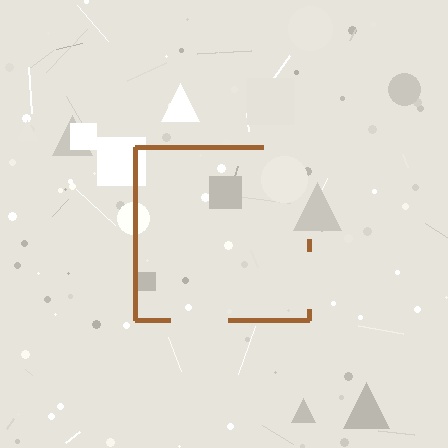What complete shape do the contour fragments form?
The contour fragments form a square.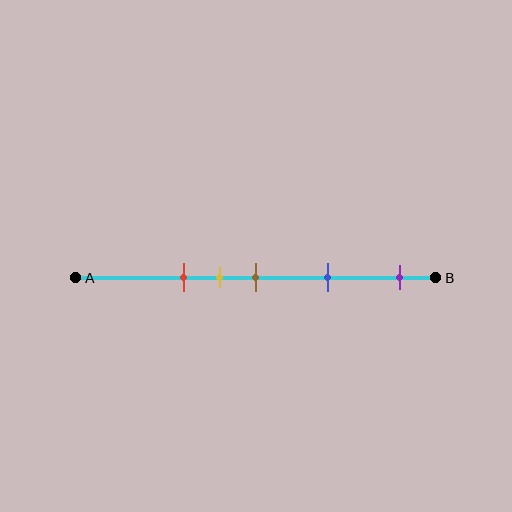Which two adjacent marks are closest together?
The yellow and brown marks are the closest adjacent pair.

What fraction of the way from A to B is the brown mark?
The brown mark is approximately 50% (0.5) of the way from A to B.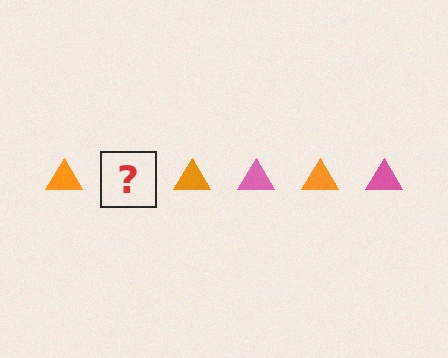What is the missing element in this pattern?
The missing element is a pink triangle.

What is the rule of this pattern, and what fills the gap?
The rule is that the pattern cycles through orange, pink triangles. The gap should be filled with a pink triangle.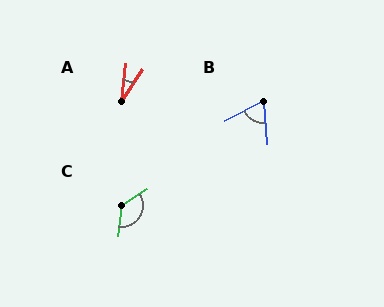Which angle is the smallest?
A, at approximately 28 degrees.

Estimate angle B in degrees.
Approximately 67 degrees.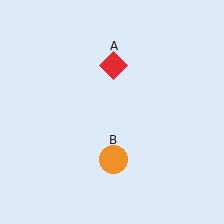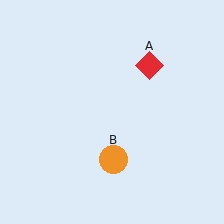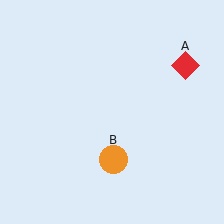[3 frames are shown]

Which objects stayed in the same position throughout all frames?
Orange circle (object B) remained stationary.